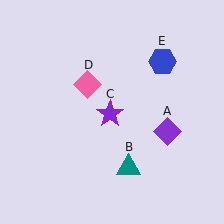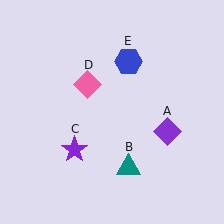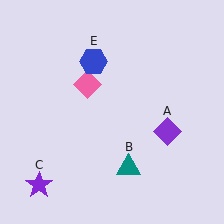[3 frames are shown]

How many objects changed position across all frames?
2 objects changed position: purple star (object C), blue hexagon (object E).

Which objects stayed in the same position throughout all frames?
Purple diamond (object A) and teal triangle (object B) and pink diamond (object D) remained stationary.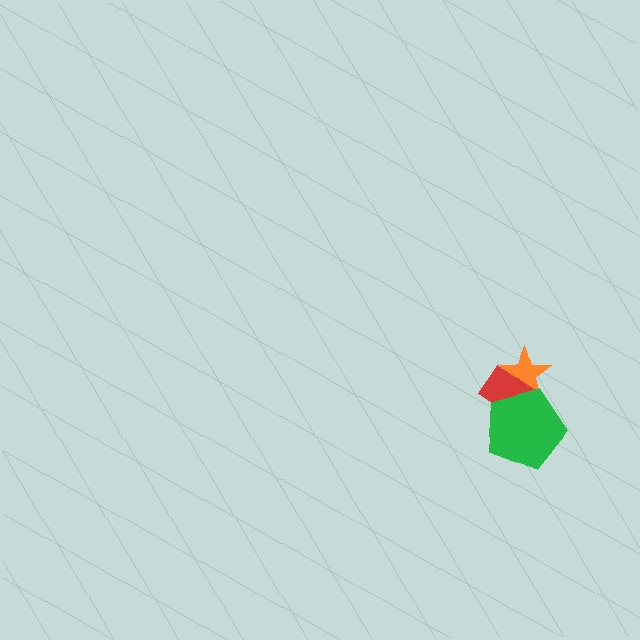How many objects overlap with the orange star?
2 objects overlap with the orange star.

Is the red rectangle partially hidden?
Yes, it is partially covered by another shape.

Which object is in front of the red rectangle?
The green pentagon is in front of the red rectangle.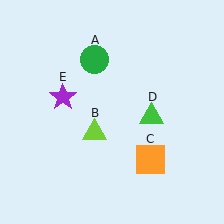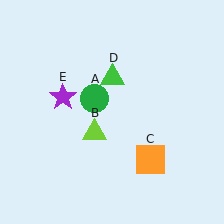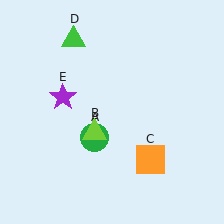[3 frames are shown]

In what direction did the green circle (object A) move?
The green circle (object A) moved down.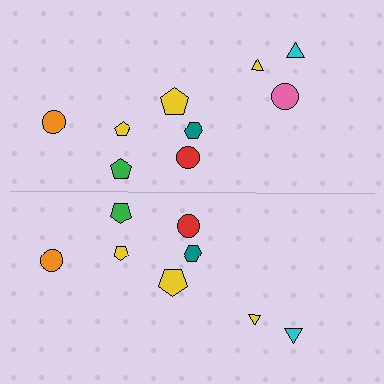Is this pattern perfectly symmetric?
No, the pattern is not perfectly symmetric. A pink circle is missing from the bottom side.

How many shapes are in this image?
There are 17 shapes in this image.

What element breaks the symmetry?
A pink circle is missing from the bottom side.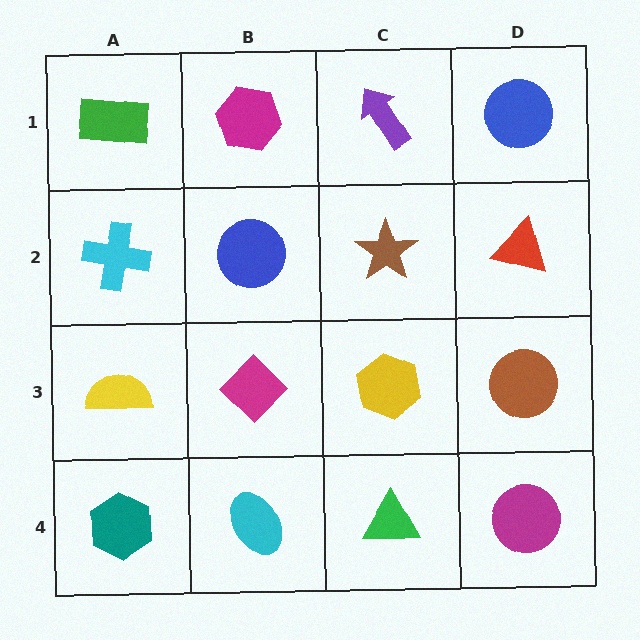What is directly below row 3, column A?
A teal hexagon.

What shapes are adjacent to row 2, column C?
A purple arrow (row 1, column C), a yellow hexagon (row 3, column C), a blue circle (row 2, column B), a red triangle (row 2, column D).